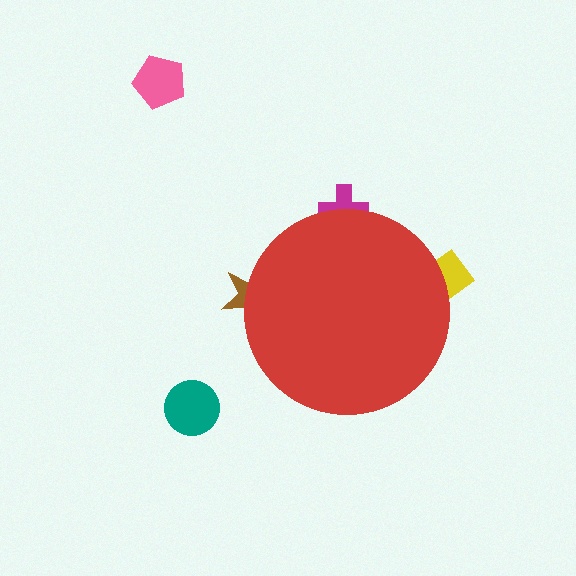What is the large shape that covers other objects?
A red circle.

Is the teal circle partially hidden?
No, the teal circle is fully visible.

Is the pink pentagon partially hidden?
No, the pink pentagon is fully visible.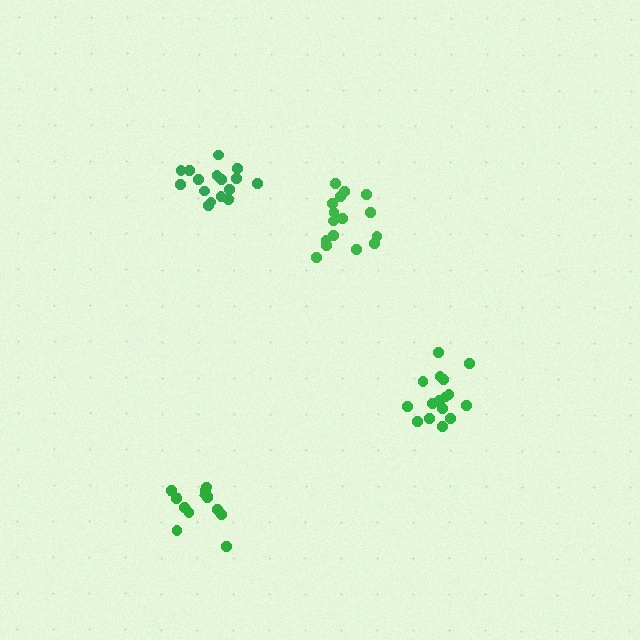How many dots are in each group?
Group 1: 16 dots, Group 2: 16 dots, Group 3: 12 dots, Group 4: 16 dots (60 total).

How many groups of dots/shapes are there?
There are 4 groups.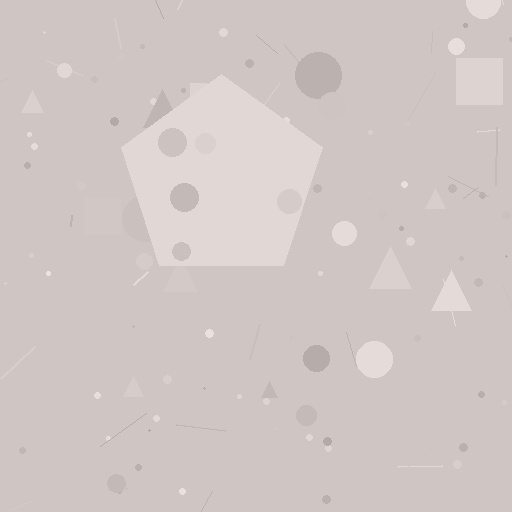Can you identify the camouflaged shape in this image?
The camouflaged shape is a pentagon.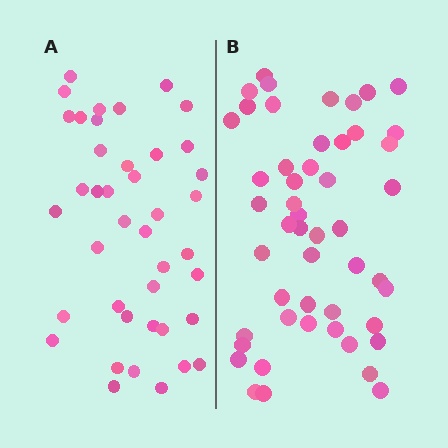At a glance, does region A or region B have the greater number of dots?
Region B (the right region) has more dots.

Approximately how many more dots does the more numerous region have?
Region B has roughly 8 or so more dots than region A.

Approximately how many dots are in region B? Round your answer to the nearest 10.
About 50 dots.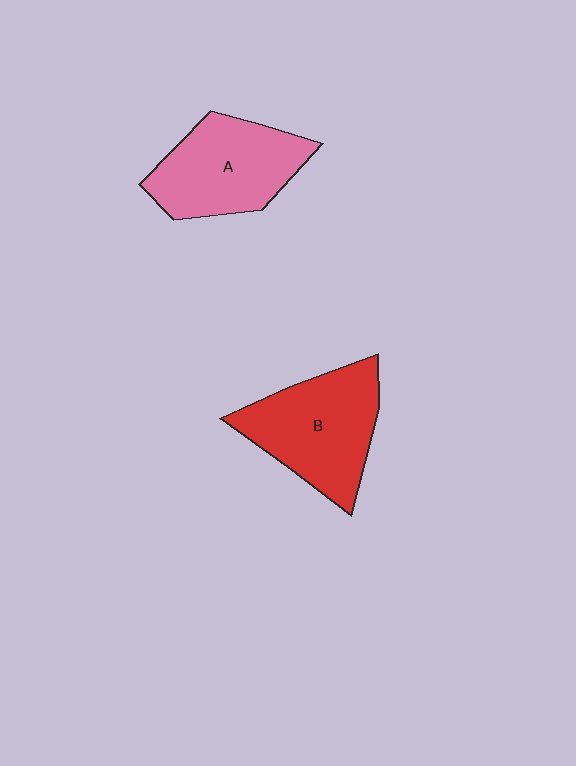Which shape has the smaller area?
Shape A (pink).